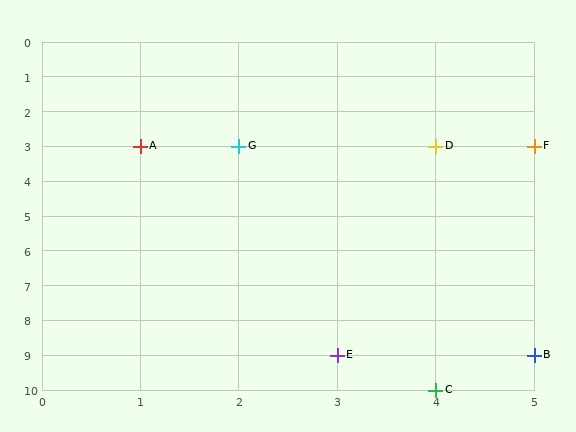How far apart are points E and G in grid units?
Points E and G are 1 column and 6 rows apart (about 6.1 grid units diagonally).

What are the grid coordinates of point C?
Point C is at grid coordinates (4, 10).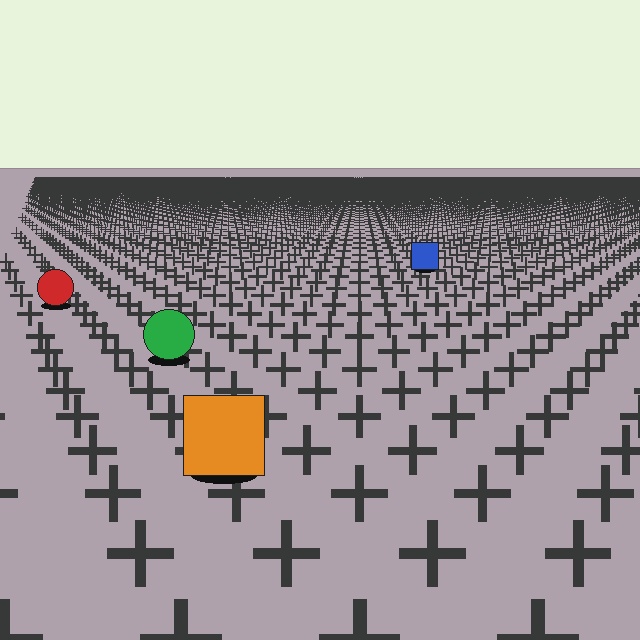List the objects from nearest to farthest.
From nearest to farthest: the orange square, the green circle, the red circle, the blue square.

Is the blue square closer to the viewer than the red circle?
No. The red circle is closer — you can tell from the texture gradient: the ground texture is coarser near it.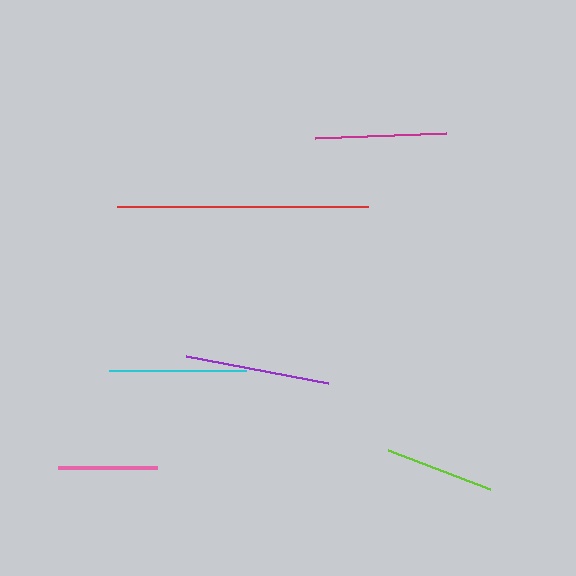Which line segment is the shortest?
The pink line is the shortest at approximately 99 pixels.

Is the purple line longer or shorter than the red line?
The red line is longer than the purple line.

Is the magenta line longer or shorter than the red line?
The red line is longer than the magenta line.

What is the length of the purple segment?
The purple segment is approximately 144 pixels long.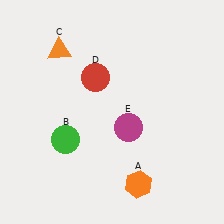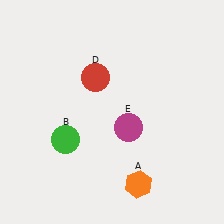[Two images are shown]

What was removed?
The orange triangle (C) was removed in Image 2.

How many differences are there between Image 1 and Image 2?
There is 1 difference between the two images.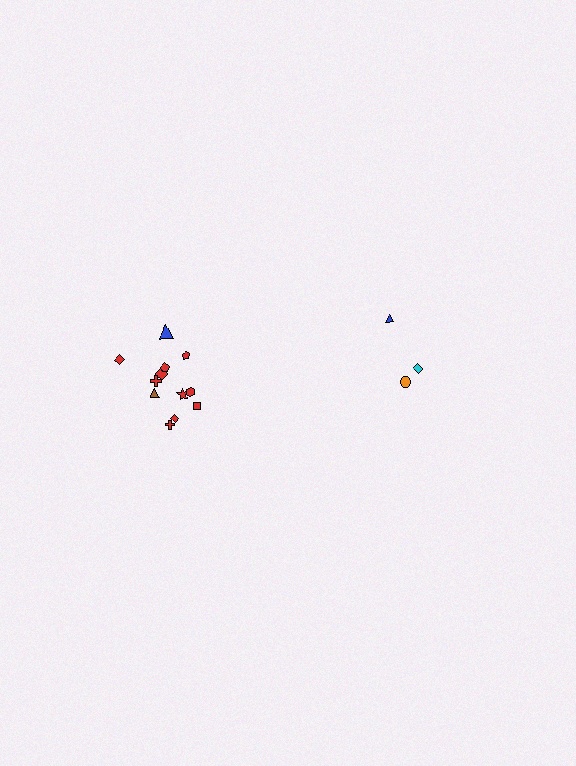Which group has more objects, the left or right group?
The left group.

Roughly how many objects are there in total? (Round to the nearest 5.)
Roughly 15 objects in total.